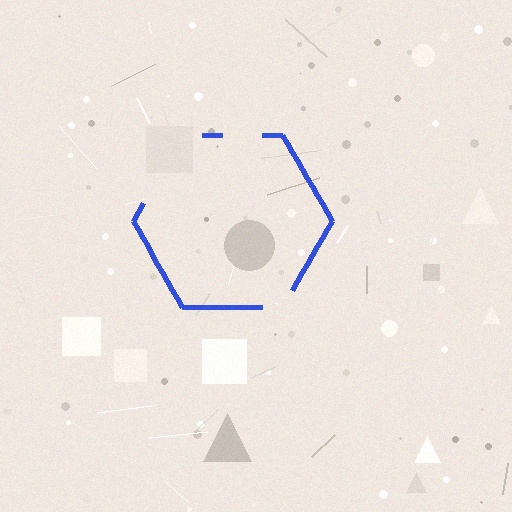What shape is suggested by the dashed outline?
The dashed outline suggests a hexagon.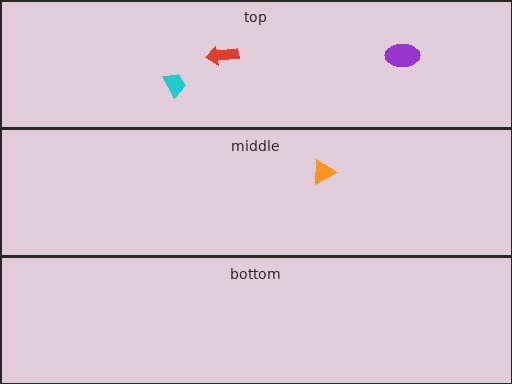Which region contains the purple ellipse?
The top region.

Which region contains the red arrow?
The top region.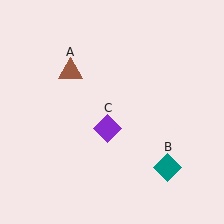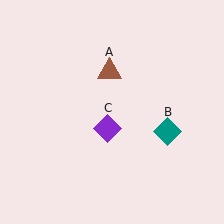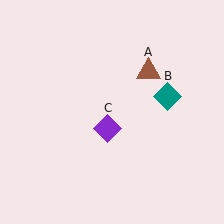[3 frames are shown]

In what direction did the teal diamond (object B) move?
The teal diamond (object B) moved up.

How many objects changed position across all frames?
2 objects changed position: brown triangle (object A), teal diamond (object B).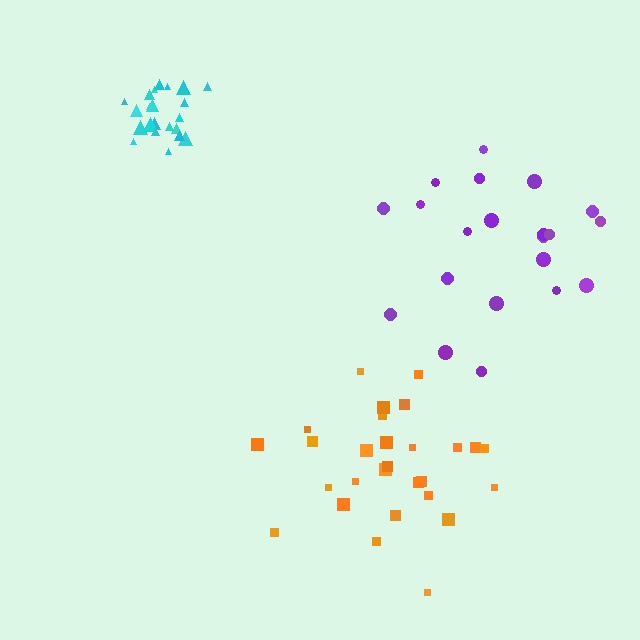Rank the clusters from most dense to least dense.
cyan, orange, purple.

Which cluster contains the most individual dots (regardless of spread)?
Orange (28).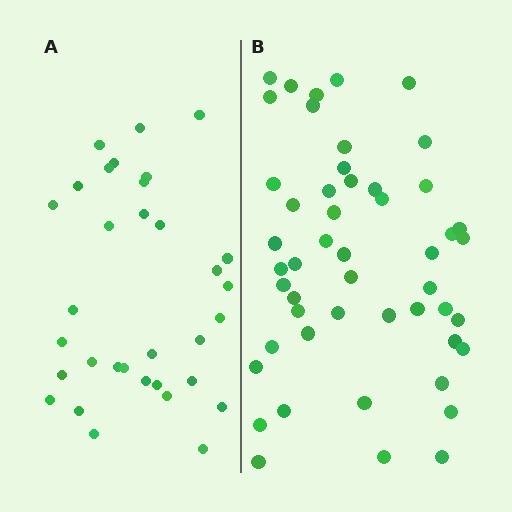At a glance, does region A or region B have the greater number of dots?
Region B (the right region) has more dots.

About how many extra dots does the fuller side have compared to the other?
Region B has approximately 15 more dots than region A.